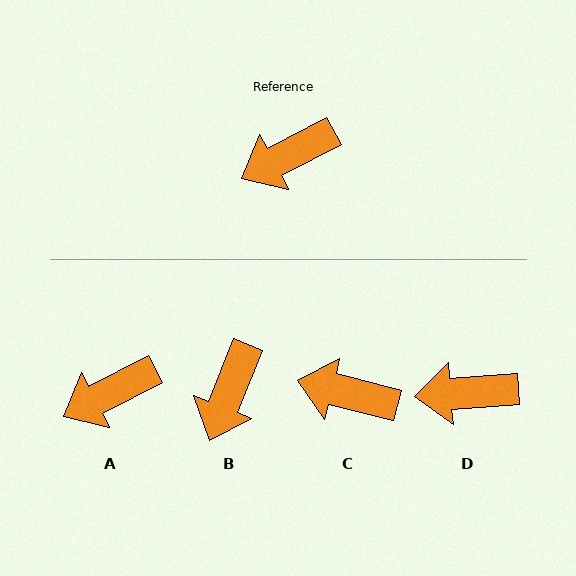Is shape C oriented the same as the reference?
No, it is off by about 41 degrees.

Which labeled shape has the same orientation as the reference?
A.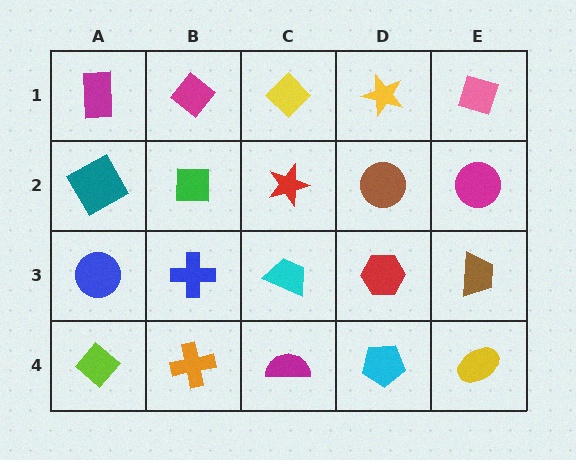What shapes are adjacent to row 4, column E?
A brown trapezoid (row 3, column E), a cyan pentagon (row 4, column D).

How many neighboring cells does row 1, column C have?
3.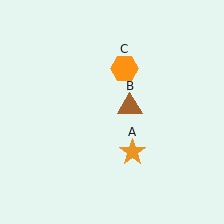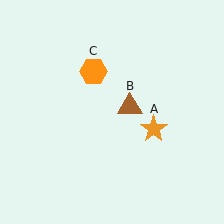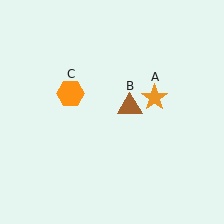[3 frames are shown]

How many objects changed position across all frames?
2 objects changed position: orange star (object A), orange hexagon (object C).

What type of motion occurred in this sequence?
The orange star (object A), orange hexagon (object C) rotated counterclockwise around the center of the scene.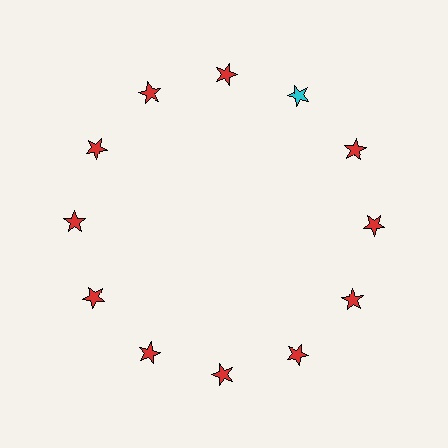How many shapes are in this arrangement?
There are 12 shapes arranged in a ring pattern.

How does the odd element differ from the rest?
It has a different color: cyan instead of red.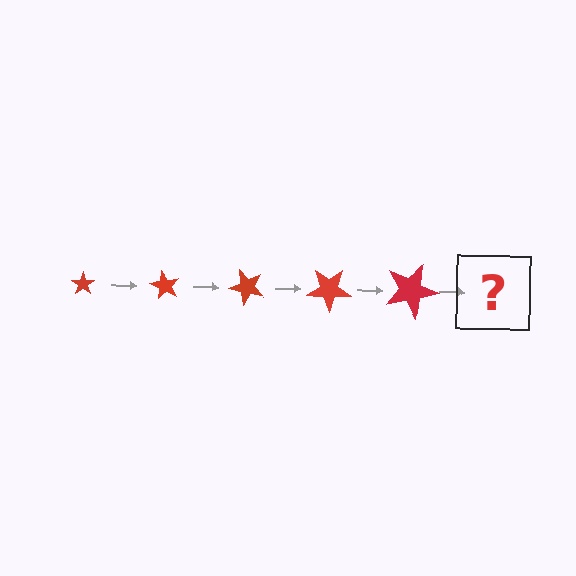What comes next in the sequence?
The next element should be a star, larger than the previous one and rotated 300 degrees from the start.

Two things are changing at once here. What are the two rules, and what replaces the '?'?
The two rules are that the star grows larger each step and it rotates 60 degrees each step. The '?' should be a star, larger than the previous one and rotated 300 degrees from the start.